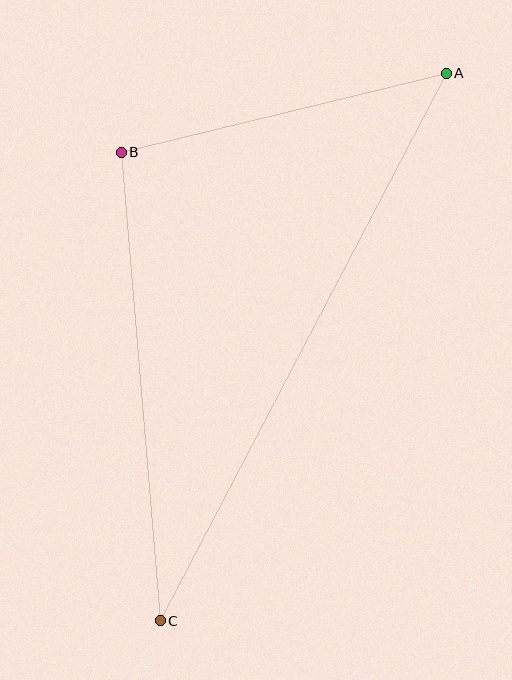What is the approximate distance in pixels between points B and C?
The distance between B and C is approximately 470 pixels.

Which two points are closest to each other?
Points A and B are closest to each other.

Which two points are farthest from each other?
Points A and C are farthest from each other.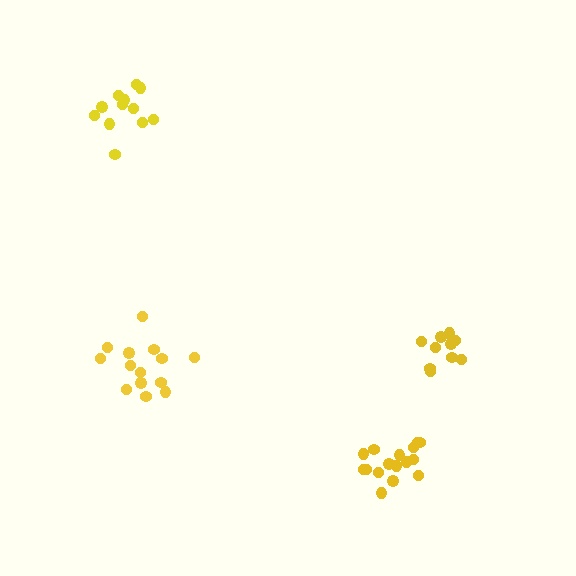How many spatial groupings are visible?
There are 4 spatial groupings.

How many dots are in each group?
Group 1: 12 dots, Group 2: 16 dots, Group 3: 10 dots, Group 4: 14 dots (52 total).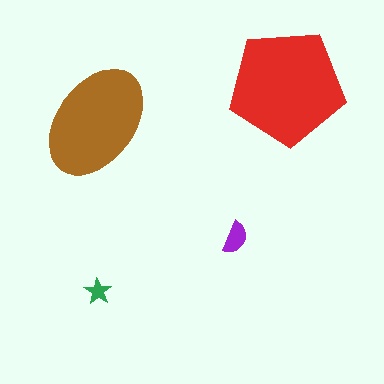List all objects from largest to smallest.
The red pentagon, the brown ellipse, the purple semicircle, the green star.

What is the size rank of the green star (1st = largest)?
4th.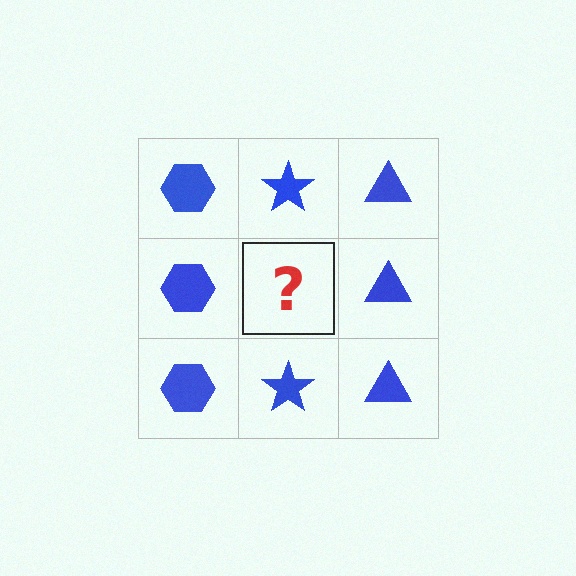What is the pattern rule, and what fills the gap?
The rule is that each column has a consistent shape. The gap should be filled with a blue star.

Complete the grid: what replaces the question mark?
The question mark should be replaced with a blue star.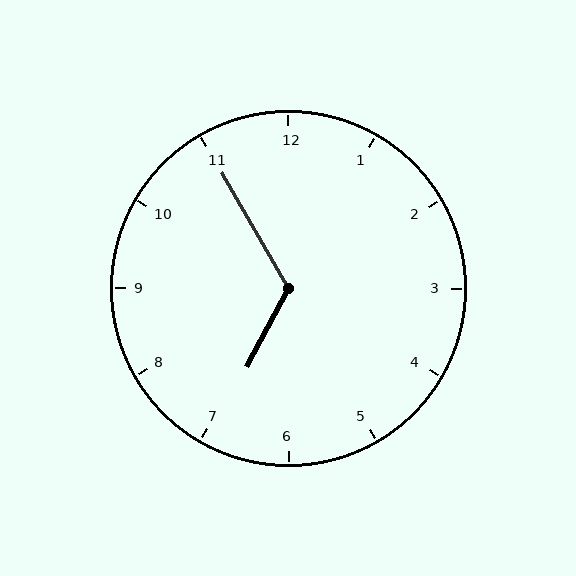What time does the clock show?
6:55.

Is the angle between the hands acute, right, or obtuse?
It is obtuse.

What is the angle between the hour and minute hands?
Approximately 122 degrees.